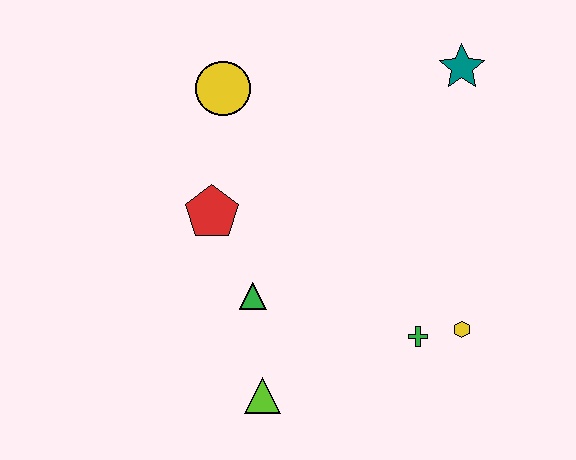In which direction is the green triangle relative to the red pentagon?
The green triangle is below the red pentagon.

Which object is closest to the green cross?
The yellow hexagon is closest to the green cross.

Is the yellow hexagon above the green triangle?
No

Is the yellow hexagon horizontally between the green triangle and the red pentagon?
No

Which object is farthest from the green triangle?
The teal star is farthest from the green triangle.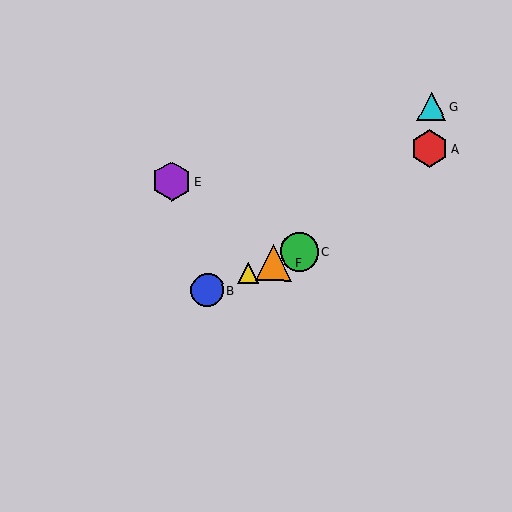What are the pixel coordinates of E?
Object E is at (172, 181).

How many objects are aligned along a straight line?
4 objects (B, C, D, F) are aligned along a straight line.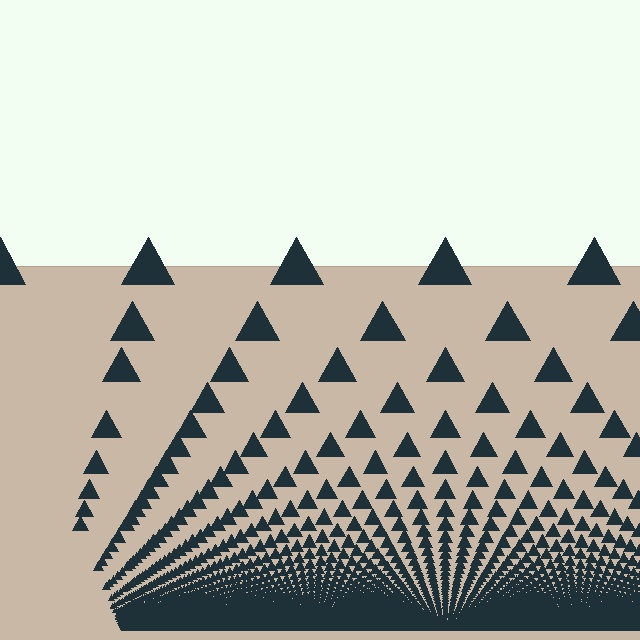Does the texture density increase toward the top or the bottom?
Density increases toward the bottom.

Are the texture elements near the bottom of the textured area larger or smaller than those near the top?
Smaller. The gradient is inverted — elements near the bottom are smaller and denser.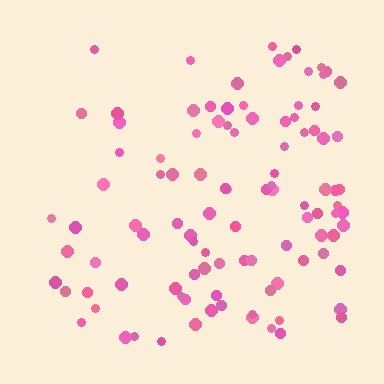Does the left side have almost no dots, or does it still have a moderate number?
Still a moderate number, just noticeably fewer than the right.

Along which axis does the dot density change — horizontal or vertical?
Horizontal.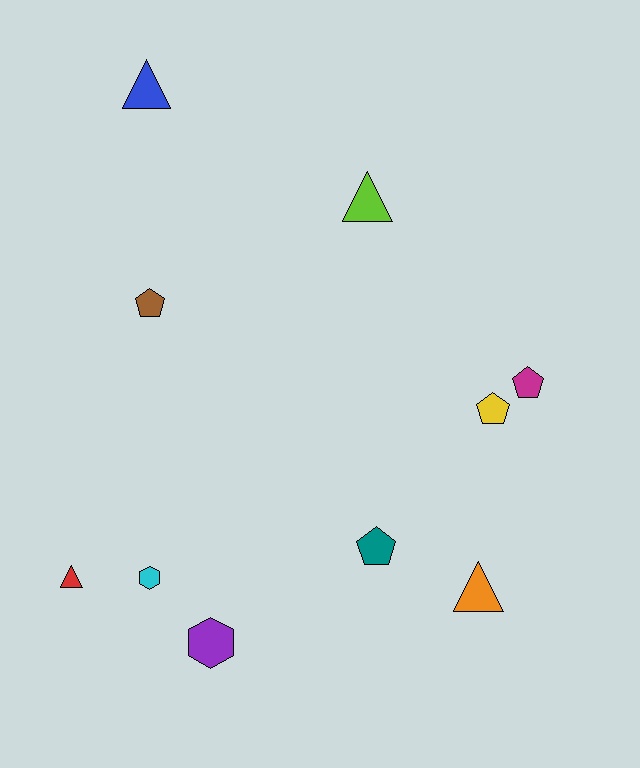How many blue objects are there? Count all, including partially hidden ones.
There is 1 blue object.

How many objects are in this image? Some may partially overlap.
There are 10 objects.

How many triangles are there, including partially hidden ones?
There are 4 triangles.